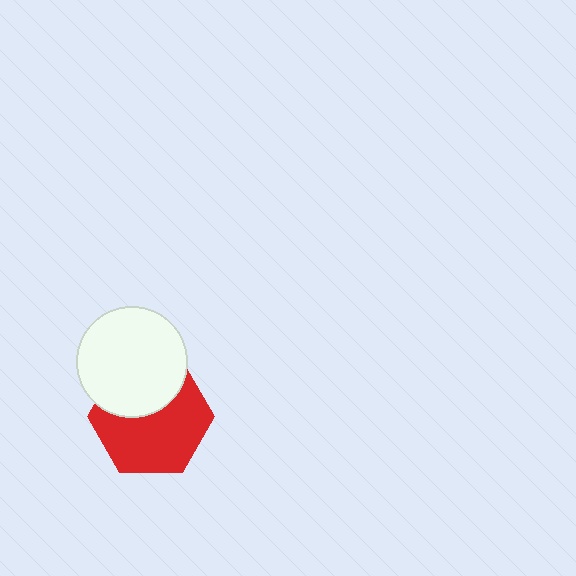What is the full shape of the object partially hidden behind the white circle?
The partially hidden object is a red hexagon.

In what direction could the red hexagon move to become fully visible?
The red hexagon could move down. That would shift it out from behind the white circle entirely.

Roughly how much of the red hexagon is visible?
About half of it is visible (roughly 64%).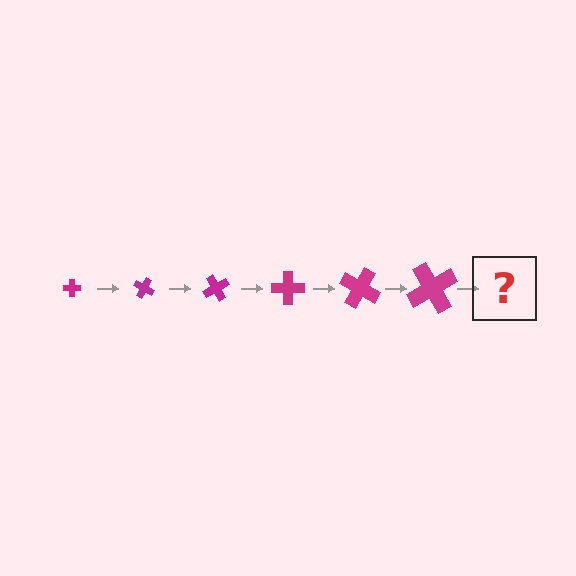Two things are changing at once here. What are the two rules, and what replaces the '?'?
The two rules are that the cross grows larger each step and it rotates 30 degrees each step. The '?' should be a cross, larger than the previous one and rotated 180 degrees from the start.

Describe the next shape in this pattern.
It should be a cross, larger than the previous one and rotated 180 degrees from the start.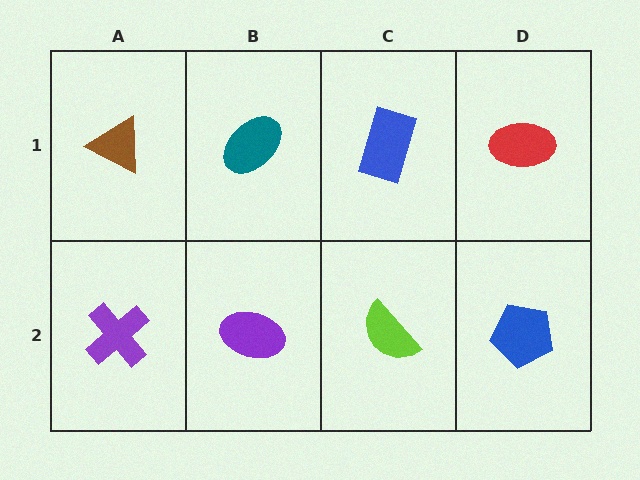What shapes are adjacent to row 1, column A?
A purple cross (row 2, column A), a teal ellipse (row 1, column B).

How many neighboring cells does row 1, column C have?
3.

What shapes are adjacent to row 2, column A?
A brown triangle (row 1, column A), a purple ellipse (row 2, column B).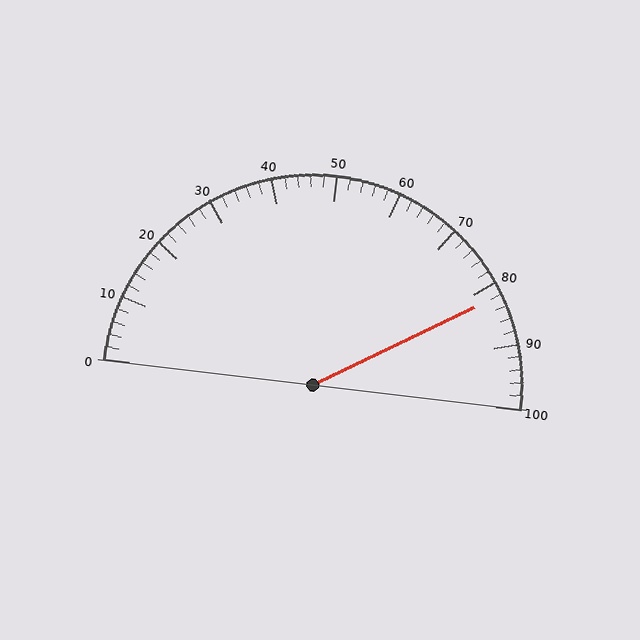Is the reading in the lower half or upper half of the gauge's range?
The reading is in the upper half of the range (0 to 100).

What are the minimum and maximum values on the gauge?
The gauge ranges from 0 to 100.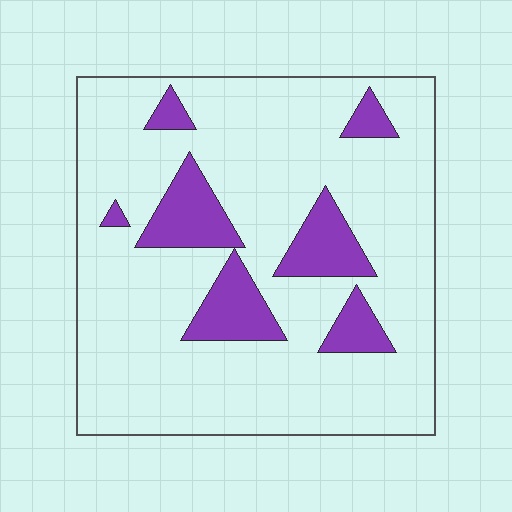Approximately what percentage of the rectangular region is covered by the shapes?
Approximately 15%.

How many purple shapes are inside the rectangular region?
7.